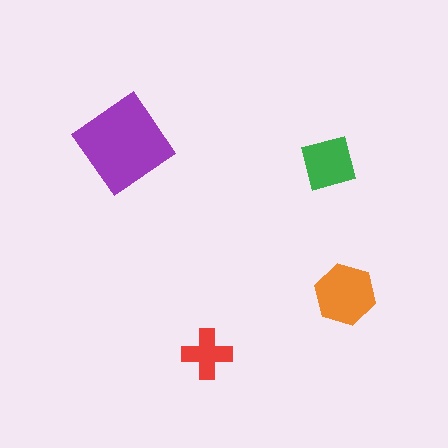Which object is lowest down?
The red cross is bottommost.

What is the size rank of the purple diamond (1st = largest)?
1st.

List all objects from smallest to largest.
The red cross, the green square, the orange hexagon, the purple diamond.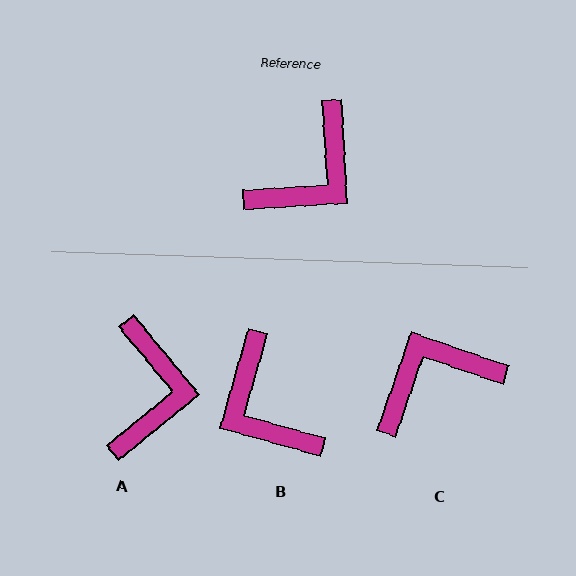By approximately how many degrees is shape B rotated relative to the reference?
Approximately 109 degrees clockwise.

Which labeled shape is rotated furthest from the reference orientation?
C, about 157 degrees away.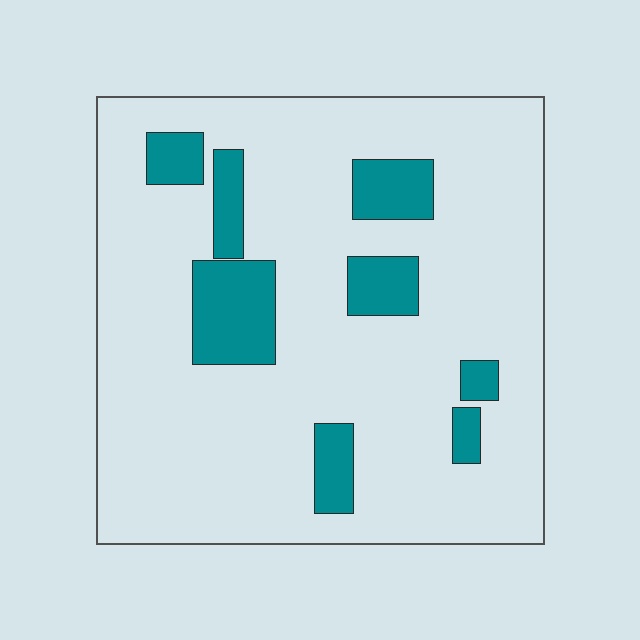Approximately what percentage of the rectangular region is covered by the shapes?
Approximately 15%.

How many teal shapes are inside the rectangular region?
8.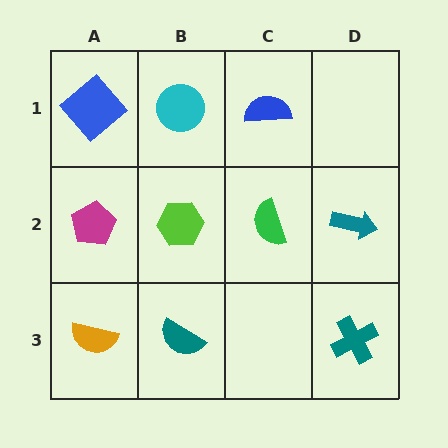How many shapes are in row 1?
3 shapes.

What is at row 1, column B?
A cyan circle.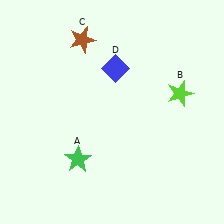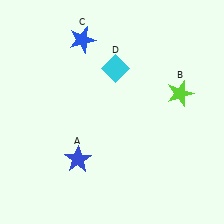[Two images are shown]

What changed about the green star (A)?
In Image 1, A is green. In Image 2, it changed to blue.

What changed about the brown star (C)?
In Image 1, C is brown. In Image 2, it changed to blue.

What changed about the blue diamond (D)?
In Image 1, D is blue. In Image 2, it changed to cyan.